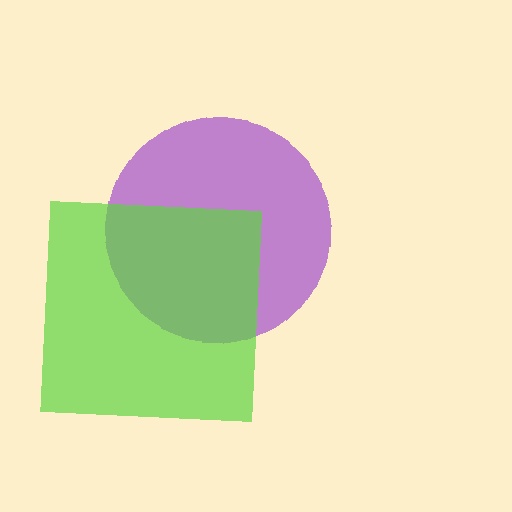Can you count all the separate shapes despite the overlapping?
Yes, there are 2 separate shapes.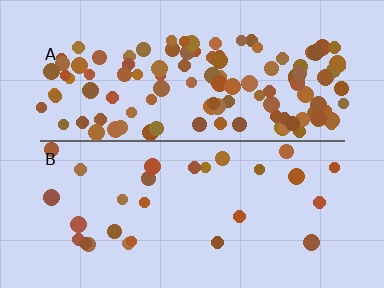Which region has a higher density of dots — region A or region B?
A (the top).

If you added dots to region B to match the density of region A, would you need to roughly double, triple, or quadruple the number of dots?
Approximately quadruple.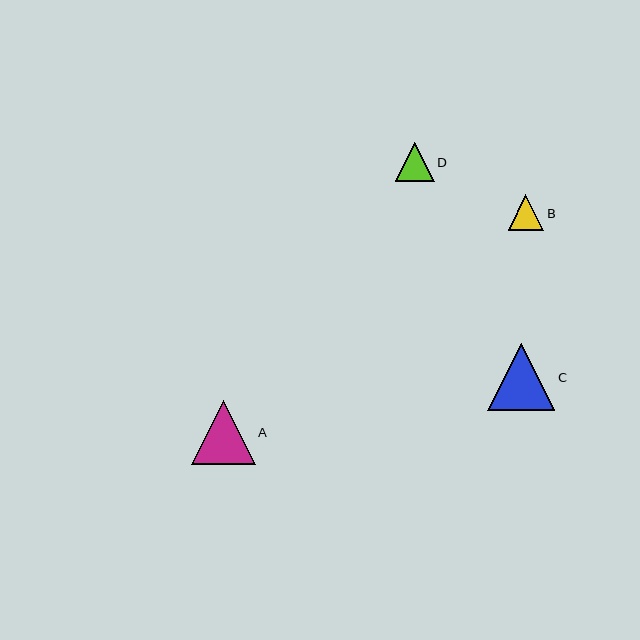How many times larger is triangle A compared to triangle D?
Triangle A is approximately 1.6 times the size of triangle D.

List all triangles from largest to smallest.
From largest to smallest: C, A, D, B.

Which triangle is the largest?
Triangle C is the largest with a size of approximately 67 pixels.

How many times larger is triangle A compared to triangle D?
Triangle A is approximately 1.6 times the size of triangle D.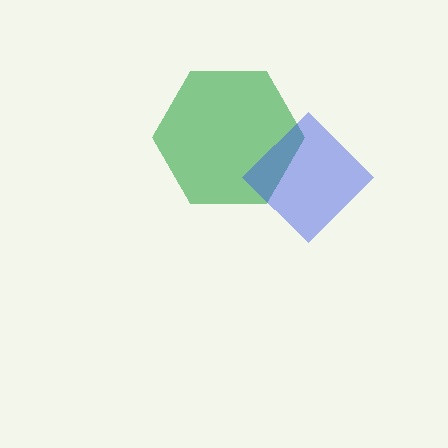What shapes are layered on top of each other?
The layered shapes are: a green hexagon, a blue diamond.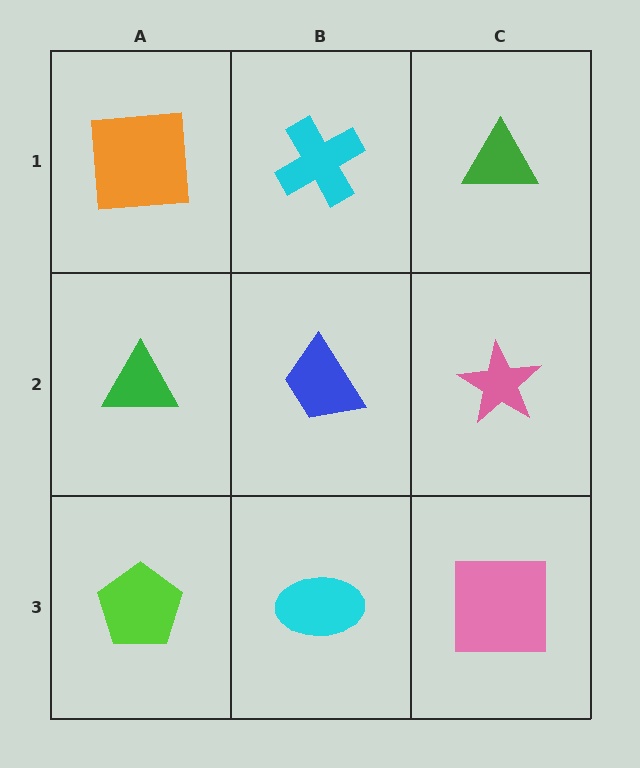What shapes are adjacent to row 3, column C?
A pink star (row 2, column C), a cyan ellipse (row 3, column B).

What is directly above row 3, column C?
A pink star.